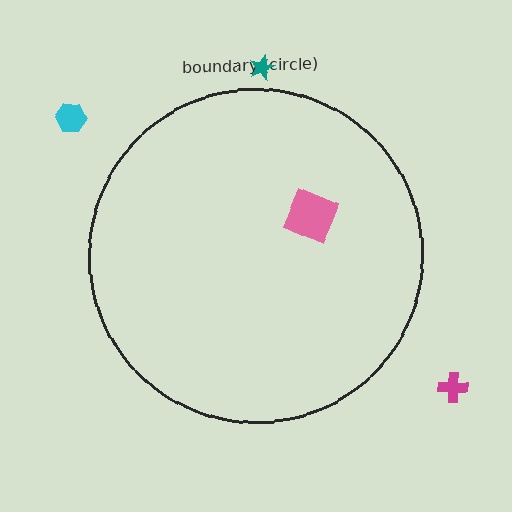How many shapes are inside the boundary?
1 inside, 3 outside.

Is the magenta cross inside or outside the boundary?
Outside.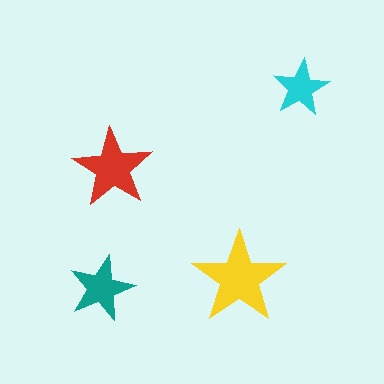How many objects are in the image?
There are 4 objects in the image.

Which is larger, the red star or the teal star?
The red one.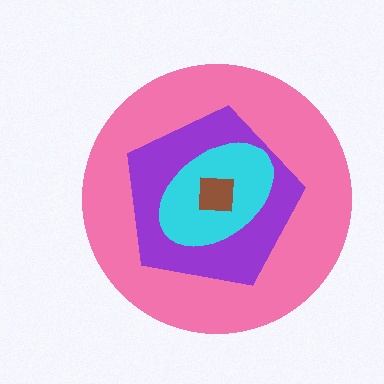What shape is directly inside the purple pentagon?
The cyan ellipse.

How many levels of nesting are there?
4.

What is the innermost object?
The brown square.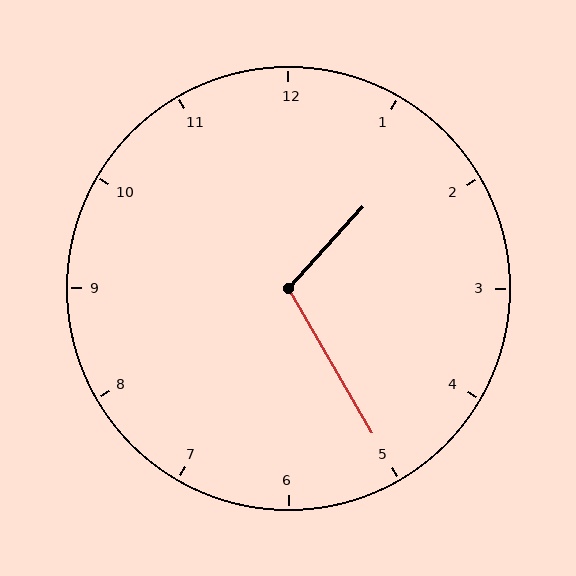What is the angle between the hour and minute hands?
Approximately 108 degrees.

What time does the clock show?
1:25.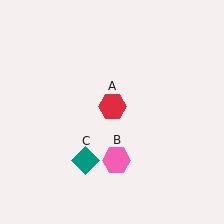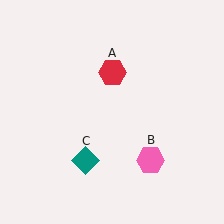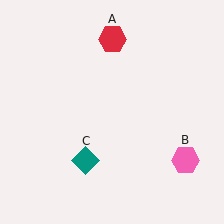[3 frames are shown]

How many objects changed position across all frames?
2 objects changed position: red hexagon (object A), pink hexagon (object B).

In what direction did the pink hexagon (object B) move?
The pink hexagon (object B) moved right.